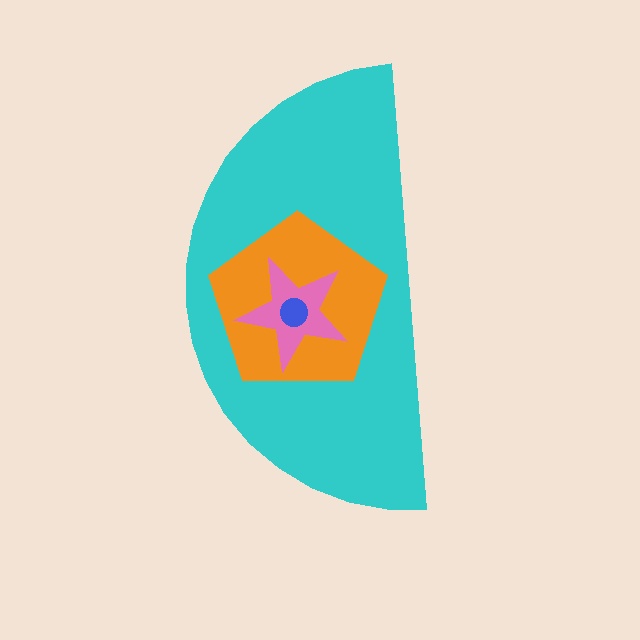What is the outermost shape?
The cyan semicircle.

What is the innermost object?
The blue circle.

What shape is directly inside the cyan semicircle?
The orange pentagon.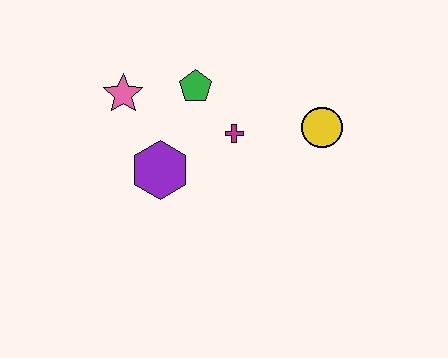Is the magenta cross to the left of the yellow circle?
Yes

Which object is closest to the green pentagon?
The magenta cross is closest to the green pentagon.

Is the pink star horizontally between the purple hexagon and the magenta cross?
No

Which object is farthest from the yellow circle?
The pink star is farthest from the yellow circle.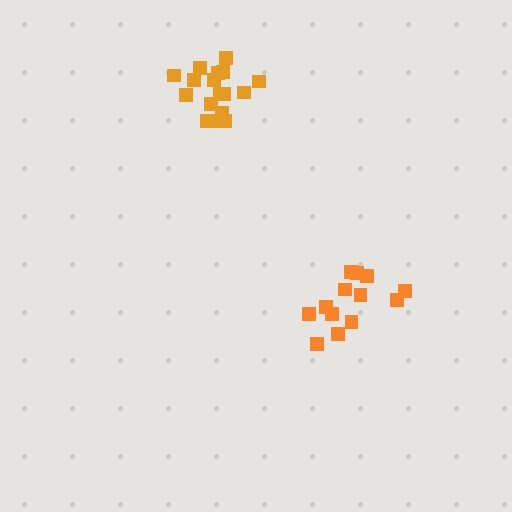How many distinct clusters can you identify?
There are 2 distinct clusters.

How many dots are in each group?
Group 1: 13 dots, Group 2: 17 dots (30 total).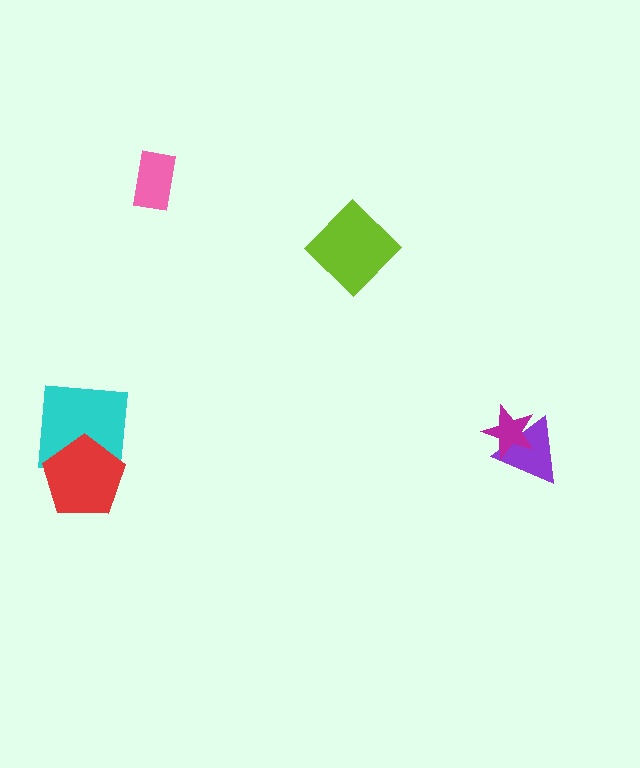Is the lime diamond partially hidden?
No, no other shape covers it.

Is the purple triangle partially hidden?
Yes, it is partially covered by another shape.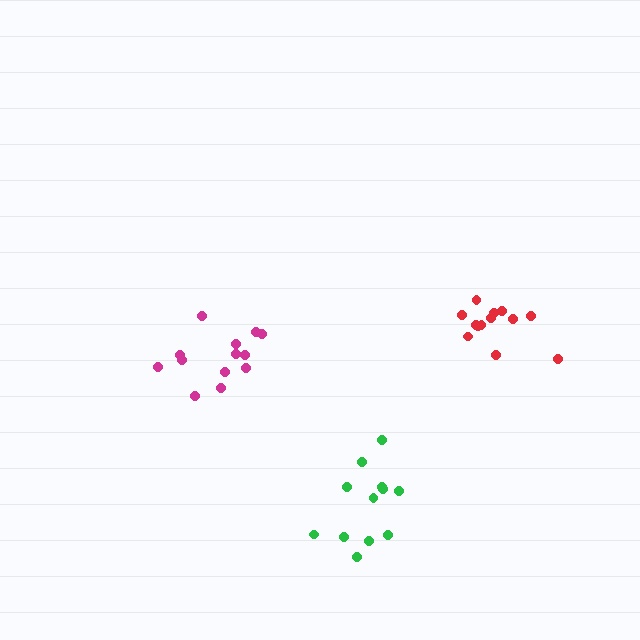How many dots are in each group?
Group 1: 13 dots, Group 2: 12 dots, Group 3: 13 dots (38 total).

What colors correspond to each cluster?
The clusters are colored: magenta, green, red.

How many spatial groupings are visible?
There are 3 spatial groupings.